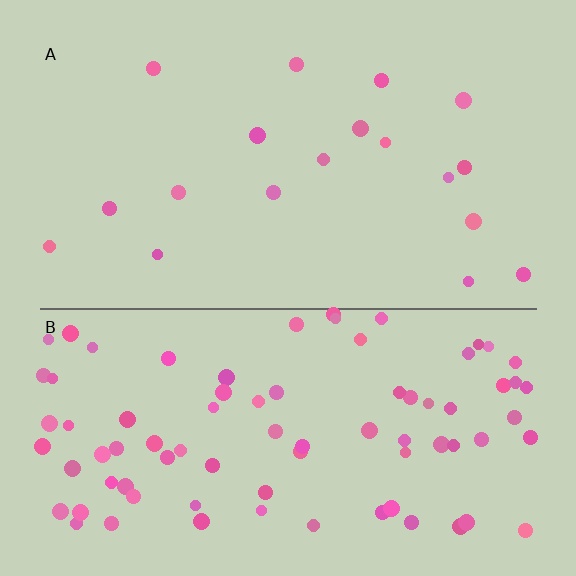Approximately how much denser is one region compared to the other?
Approximately 4.4× — region B over region A.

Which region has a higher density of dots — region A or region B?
B (the bottom).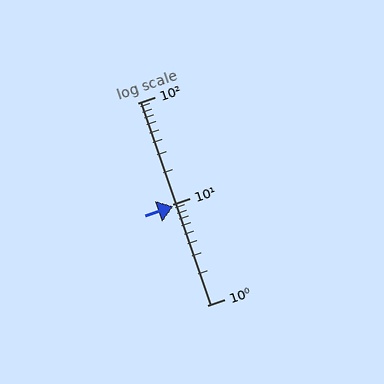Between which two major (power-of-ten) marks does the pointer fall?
The pointer is between 1 and 10.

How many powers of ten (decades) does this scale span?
The scale spans 2 decades, from 1 to 100.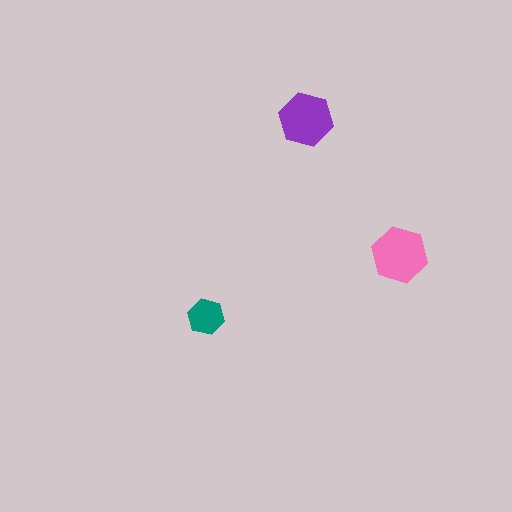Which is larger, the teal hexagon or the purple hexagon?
The purple one.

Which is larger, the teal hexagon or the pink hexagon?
The pink one.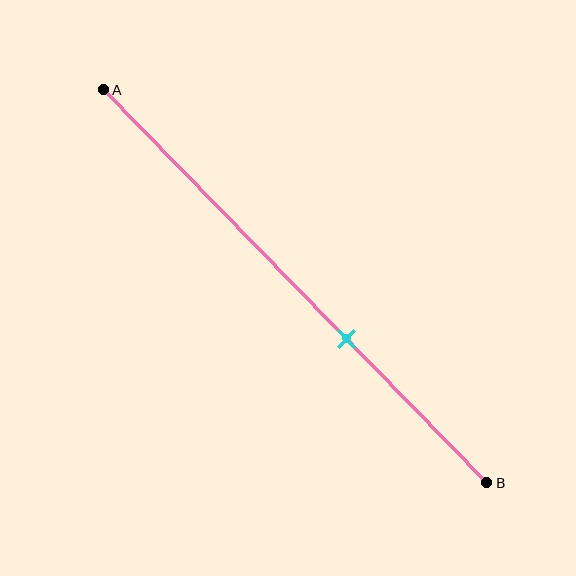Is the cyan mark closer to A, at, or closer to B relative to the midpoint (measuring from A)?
The cyan mark is closer to point B than the midpoint of segment AB.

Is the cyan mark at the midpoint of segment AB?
No, the mark is at about 65% from A, not at the 50% midpoint.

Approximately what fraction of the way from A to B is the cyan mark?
The cyan mark is approximately 65% of the way from A to B.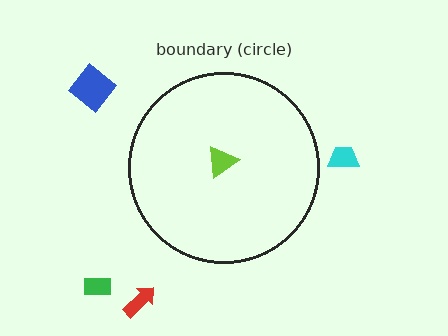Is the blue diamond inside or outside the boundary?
Outside.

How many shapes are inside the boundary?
1 inside, 4 outside.